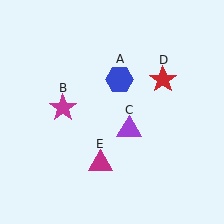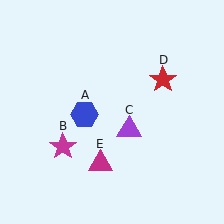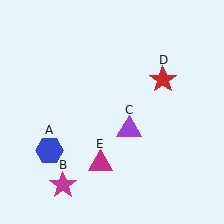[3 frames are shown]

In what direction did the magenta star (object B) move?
The magenta star (object B) moved down.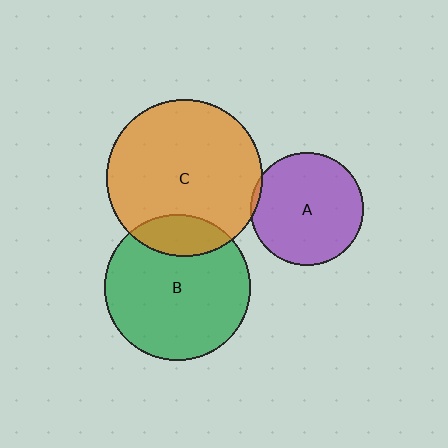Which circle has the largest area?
Circle C (orange).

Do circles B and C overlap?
Yes.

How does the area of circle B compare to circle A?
Approximately 1.7 times.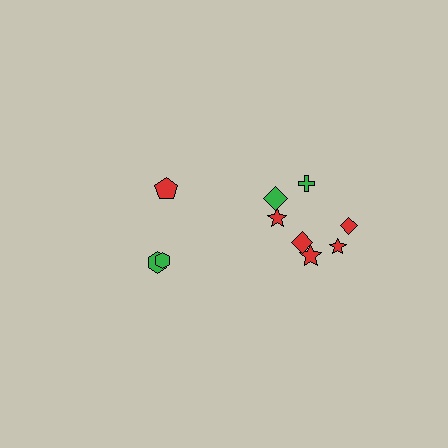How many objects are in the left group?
There are 3 objects.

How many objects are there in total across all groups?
There are 10 objects.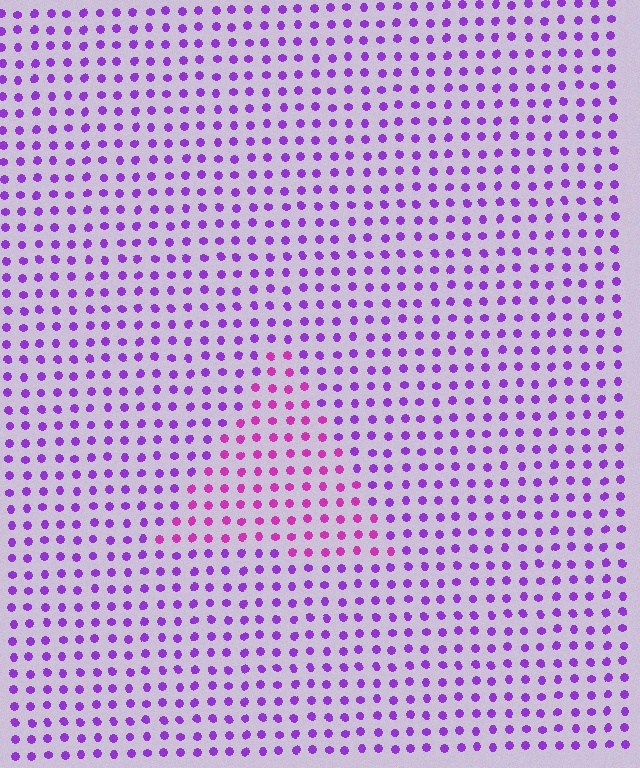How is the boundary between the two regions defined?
The boundary is defined purely by a slight shift in hue (about 33 degrees). Spacing, size, and orientation are identical on both sides.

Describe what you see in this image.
The image is filled with small purple elements in a uniform arrangement. A triangle-shaped region is visible where the elements are tinted to a slightly different hue, forming a subtle color boundary.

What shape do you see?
I see a triangle.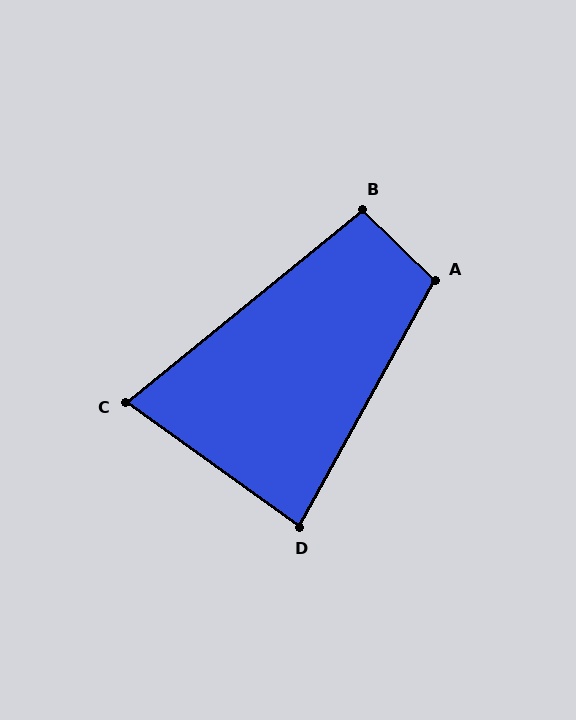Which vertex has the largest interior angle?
A, at approximately 105 degrees.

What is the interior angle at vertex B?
Approximately 97 degrees (obtuse).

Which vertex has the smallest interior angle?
C, at approximately 75 degrees.